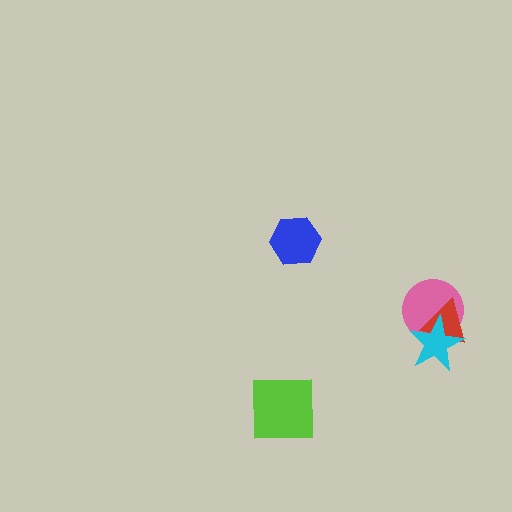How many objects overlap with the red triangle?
2 objects overlap with the red triangle.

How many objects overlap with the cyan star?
2 objects overlap with the cyan star.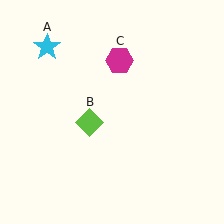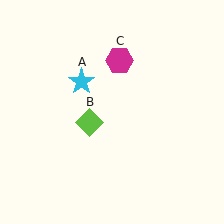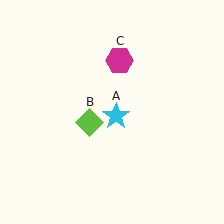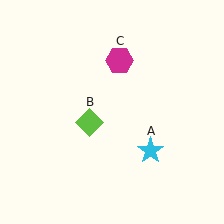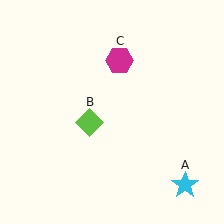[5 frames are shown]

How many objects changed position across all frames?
1 object changed position: cyan star (object A).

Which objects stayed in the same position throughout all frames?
Lime diamond (object B) and magenta hexagon (object C) remained stationary.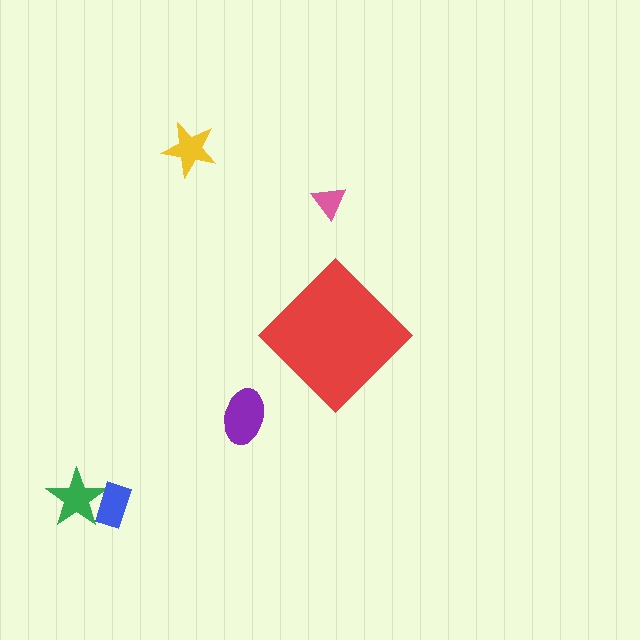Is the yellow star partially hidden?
No, the yellow star is fully visible.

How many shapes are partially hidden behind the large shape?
0 shapes are partially hidden.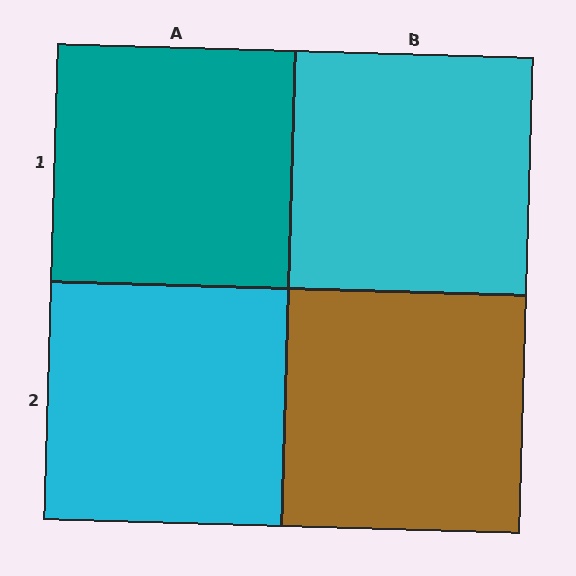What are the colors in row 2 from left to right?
Cyan, brown.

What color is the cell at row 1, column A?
Teal.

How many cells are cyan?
2 cells are cyan.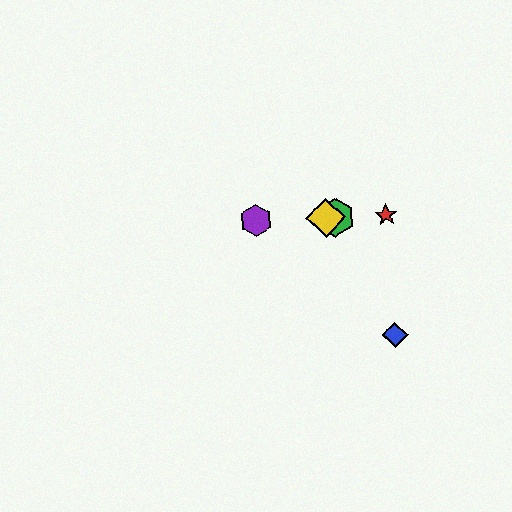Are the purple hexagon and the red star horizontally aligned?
Yes, both are at y≈221.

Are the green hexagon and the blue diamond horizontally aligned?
No, the green hexagon is at y≈217 and the blue diamond is at y≈335.